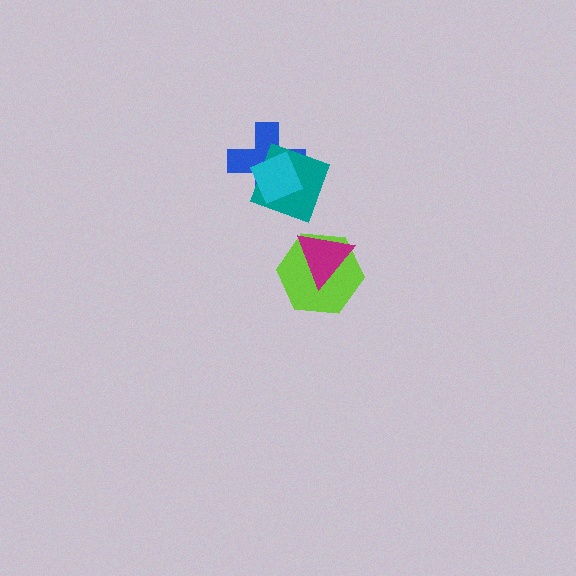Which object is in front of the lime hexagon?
The magenta triangle is in front of the lime hexagon.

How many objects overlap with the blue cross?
2 objects overlap with the blue cross.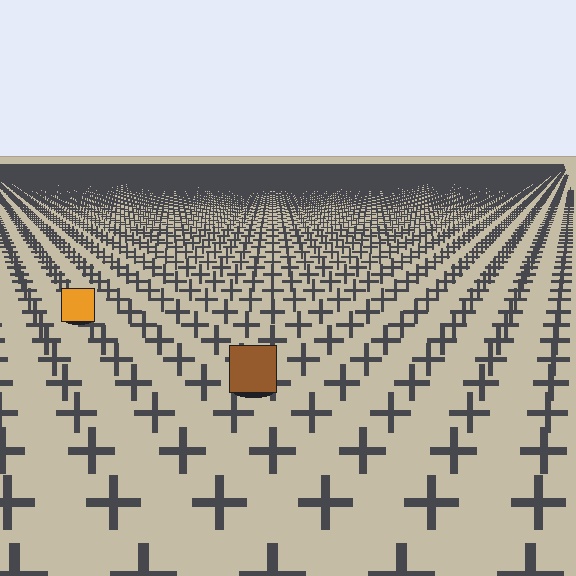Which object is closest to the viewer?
The brown square is closest. The texture marks near it are larger and more spread out.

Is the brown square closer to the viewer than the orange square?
Yes. The brown square is closer — you can tell from the texture gradient: the ground texture is coarser near it.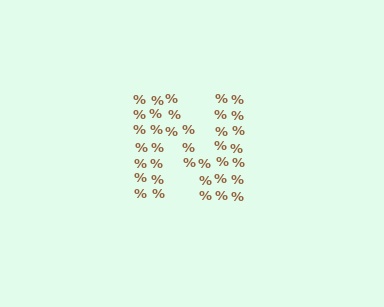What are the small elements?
The small elements are percent signs.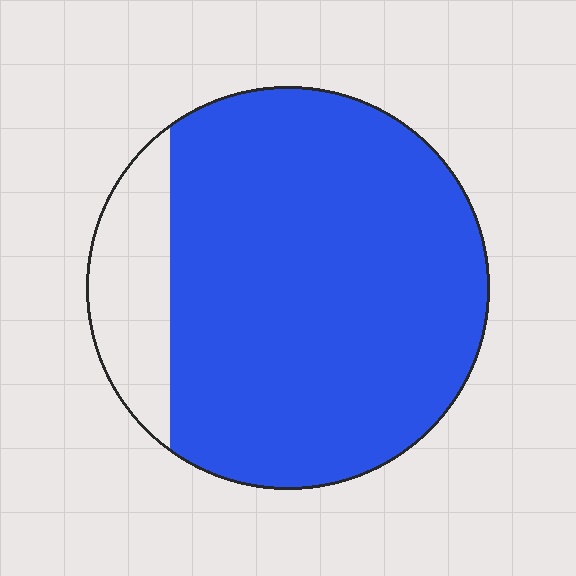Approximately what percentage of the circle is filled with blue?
Approximately 85%.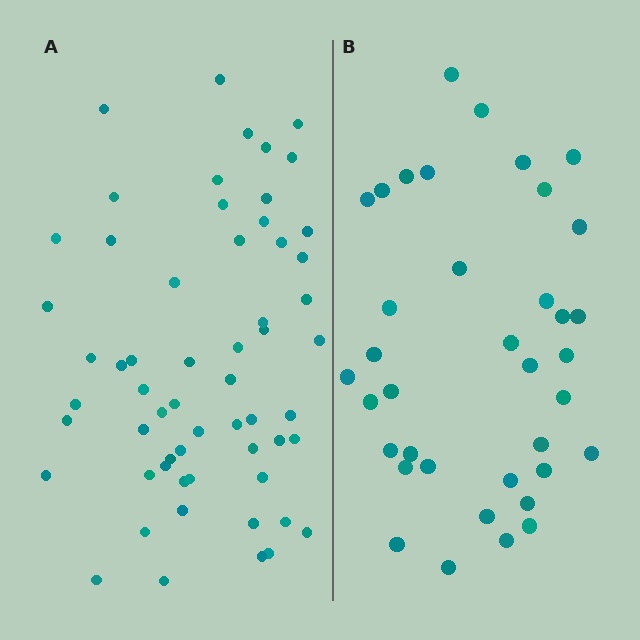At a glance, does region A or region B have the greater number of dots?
Region A (the left region) has more dots.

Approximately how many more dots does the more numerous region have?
Region A has approximately 20 more dots than region B.